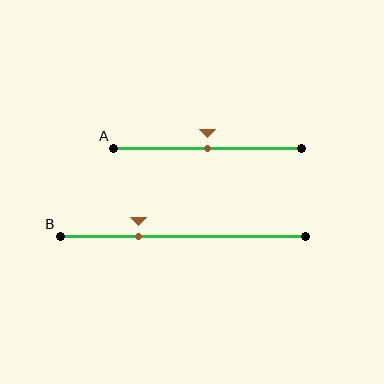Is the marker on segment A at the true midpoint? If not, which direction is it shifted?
Yes, the marker on segment A is at the true midpoint.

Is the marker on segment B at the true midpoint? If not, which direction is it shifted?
No, the marker on segment B is shifted to the left by about 18% of the segment length.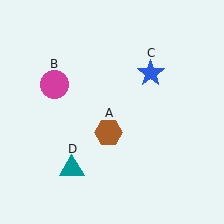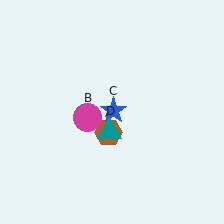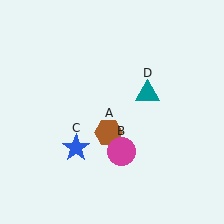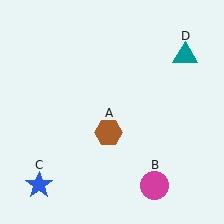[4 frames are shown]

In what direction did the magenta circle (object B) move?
The magenta circle (object B) moved down and to the right.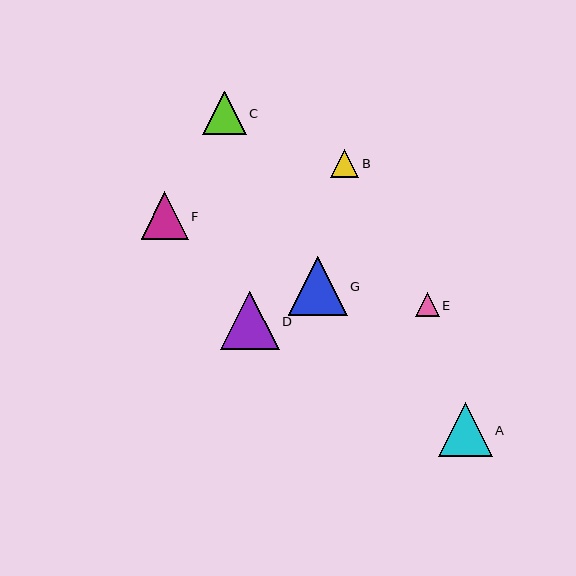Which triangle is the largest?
Triangle D is the largest with a size of approximately 59 pixels.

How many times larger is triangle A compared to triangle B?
Triangle A is approximately 1.9 times the size of triangle B.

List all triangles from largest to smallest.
From largest to smallest: D, G, A, F, C, B, E.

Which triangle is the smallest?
Triangle E is the smallest with a size of approximately 23 pixels.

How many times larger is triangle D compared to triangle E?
Triangle D is approximately 2.5 times the size of triangle E.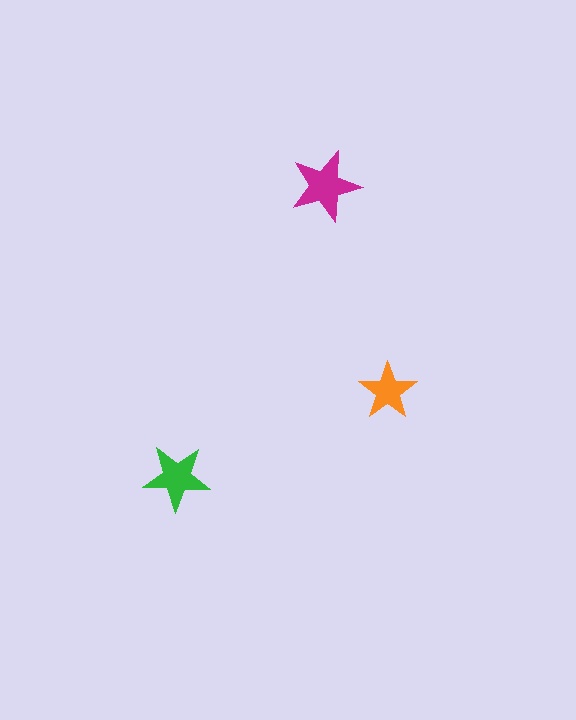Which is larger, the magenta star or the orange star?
The magenta one.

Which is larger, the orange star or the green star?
The green one.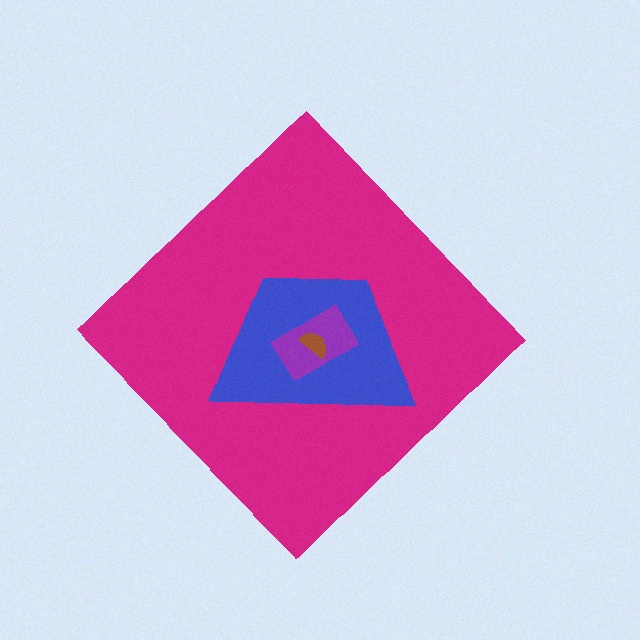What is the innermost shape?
The brown semicircle.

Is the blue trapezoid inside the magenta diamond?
Yes.